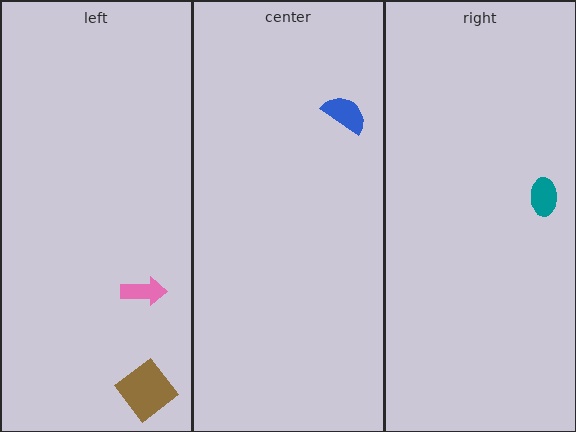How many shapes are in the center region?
1.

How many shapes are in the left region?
2.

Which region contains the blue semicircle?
The center region.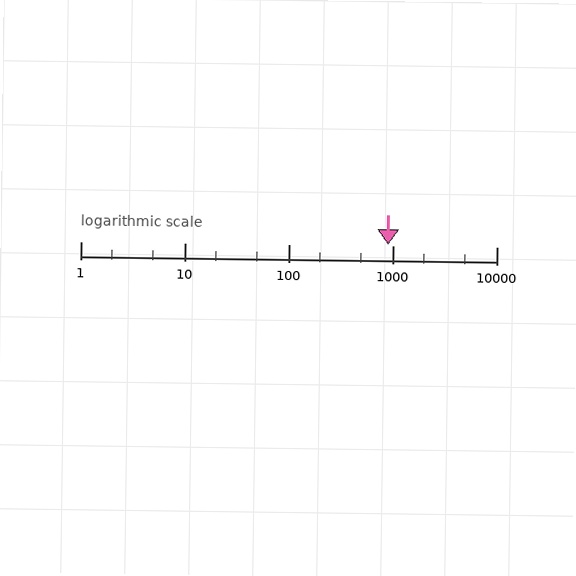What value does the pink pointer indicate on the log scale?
The pointer indicates approximately 900.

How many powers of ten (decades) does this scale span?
The scale spans 4 decades, from 1 to 10000.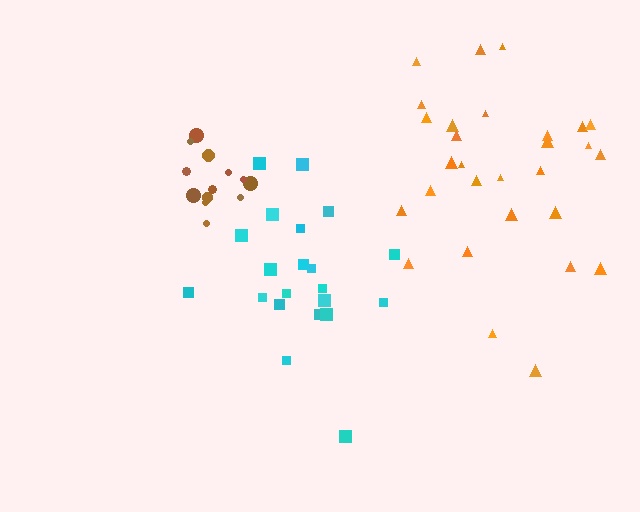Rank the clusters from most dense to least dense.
brown, cyan, orange.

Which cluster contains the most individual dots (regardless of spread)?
Orange (29).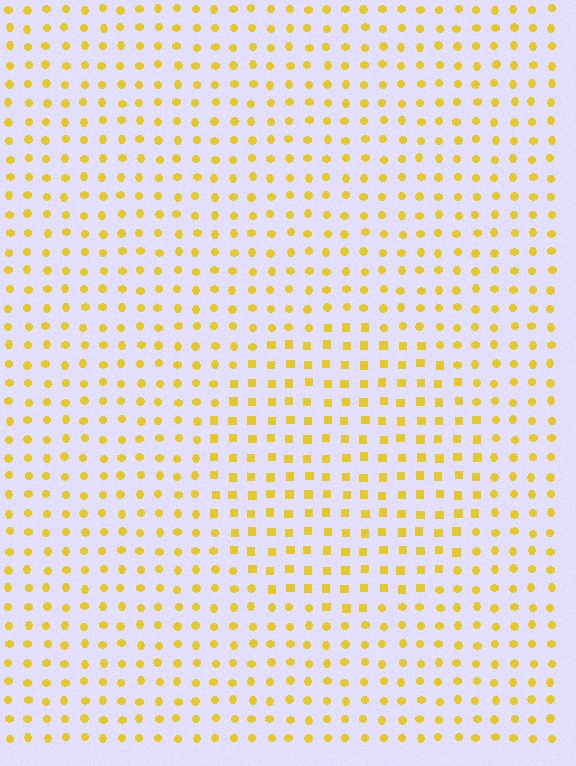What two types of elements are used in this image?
The image uses squares inside the circle region and circles outside it.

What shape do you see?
I see a circle.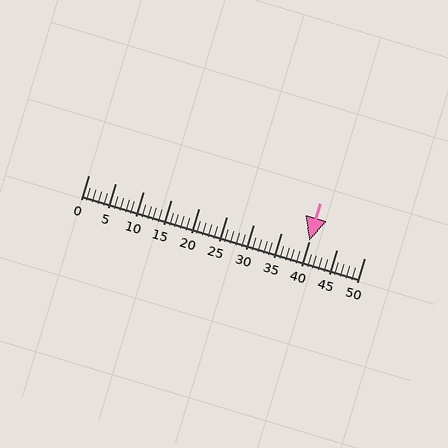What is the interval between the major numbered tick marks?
The major tick marks are spaced 5 units apart.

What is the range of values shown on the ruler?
The ruler shows values from 0 to 50.